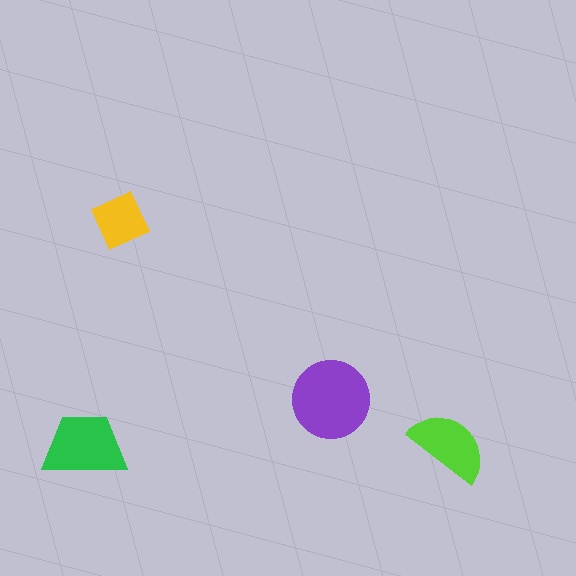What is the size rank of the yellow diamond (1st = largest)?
4th.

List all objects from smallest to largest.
The yellow diamond, the lime semicircle, the green trapezoid, the purple circle.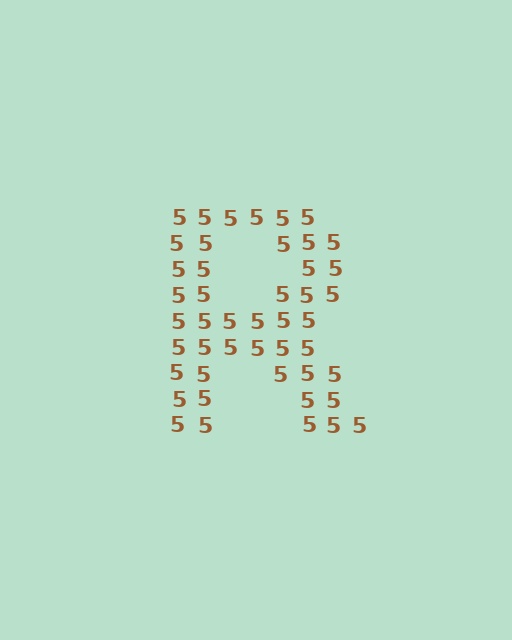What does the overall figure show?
The overall figure shows the letter R.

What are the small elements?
The small elements are digit 5's.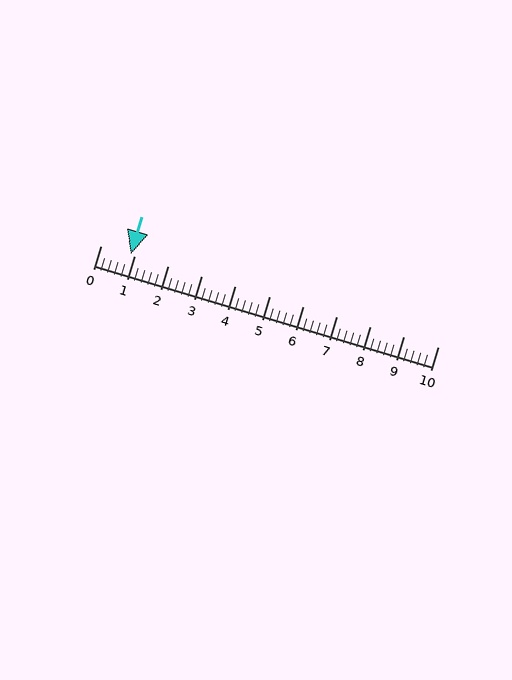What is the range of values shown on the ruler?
The ruler shows values from 0 to 10.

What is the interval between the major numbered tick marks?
The major tick marks are spaced 1 units apart.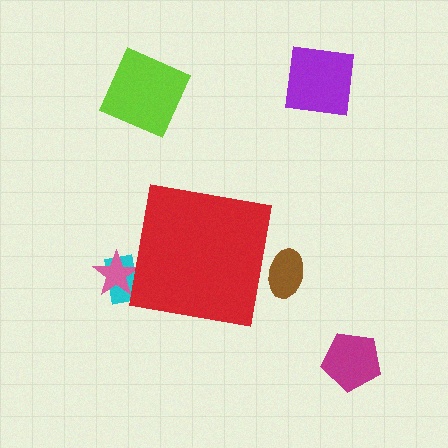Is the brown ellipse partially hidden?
Yes, the brown ellipse is partially hidden behind the red square.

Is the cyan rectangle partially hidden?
Yes, the cyan rectangle is partially hidden behind the red square.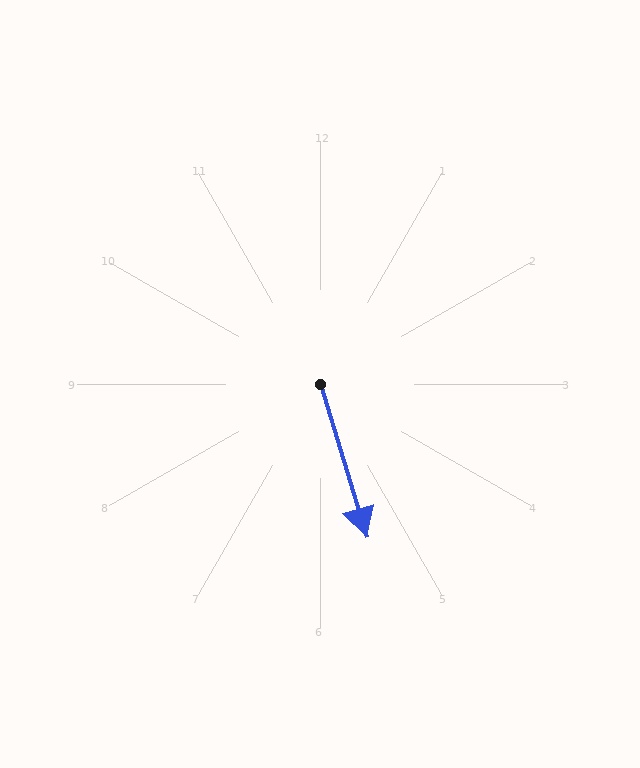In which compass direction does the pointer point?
South.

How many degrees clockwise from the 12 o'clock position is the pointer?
Approximately 163 degrees.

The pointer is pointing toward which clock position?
Roughly 5 o'clock.